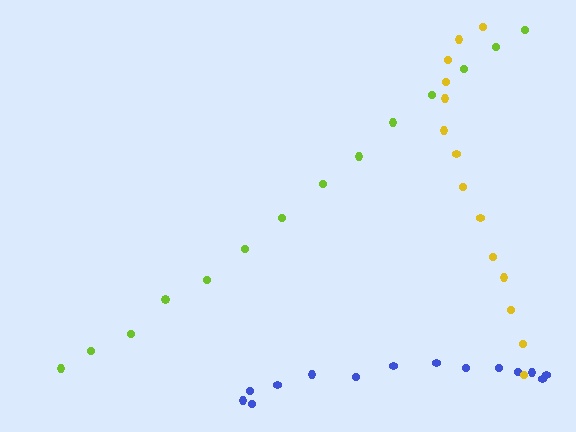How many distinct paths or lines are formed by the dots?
There are 3 distinct paths.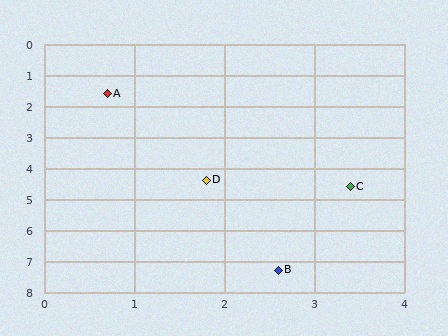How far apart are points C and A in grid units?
Points C and A are about 4.0 grid units apart.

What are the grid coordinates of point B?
Point B is at approximately (2.6, 7.3).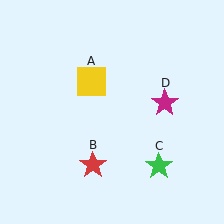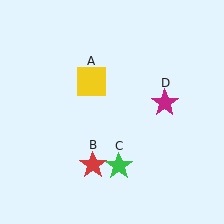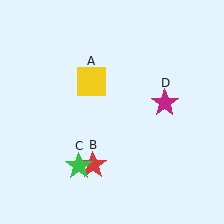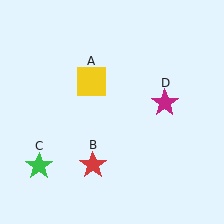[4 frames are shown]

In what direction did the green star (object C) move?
The green star (object C) moved left.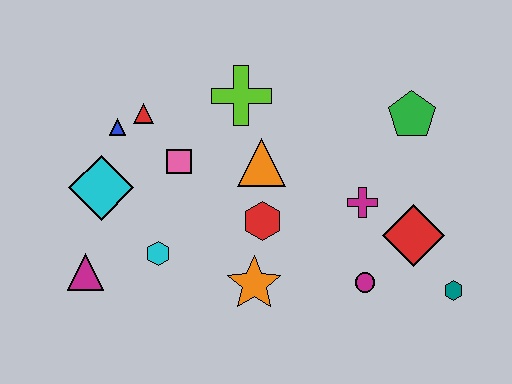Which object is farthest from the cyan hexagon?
The teal hexagon is farthest from the cyan hexagon.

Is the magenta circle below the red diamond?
Yes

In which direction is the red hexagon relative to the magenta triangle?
The red hexagon is to the right of the magenta triangle.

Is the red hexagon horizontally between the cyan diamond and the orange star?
No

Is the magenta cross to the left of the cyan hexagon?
No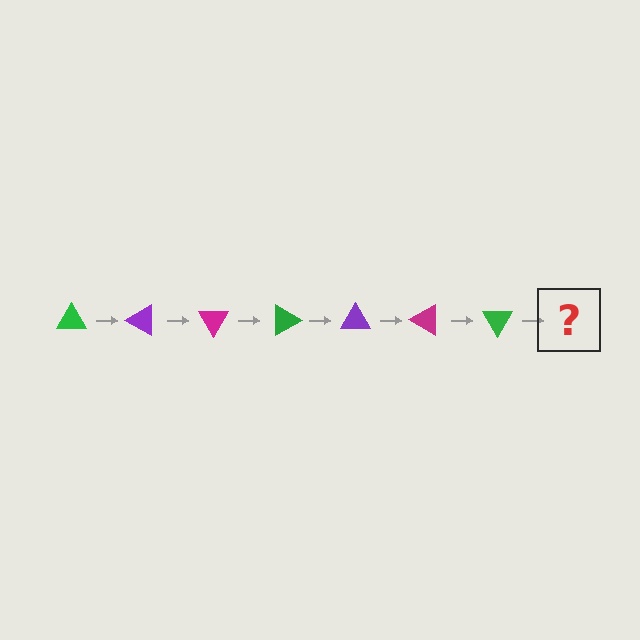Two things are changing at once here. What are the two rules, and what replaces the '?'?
The two rules are that it rotates 30 degrees each step and the color cycles through green, purple, and magenta. The '?' should be a purple triangle, rotated 210 degrees from the start.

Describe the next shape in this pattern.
It should be a purple triangle, rotated 210 degrees from the start.